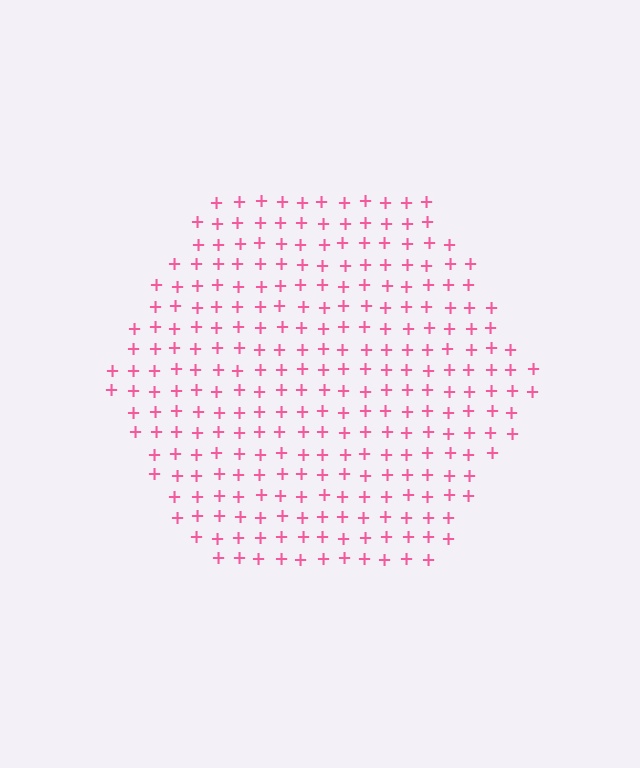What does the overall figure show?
The overall figure shows a hexagon.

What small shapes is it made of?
It is made of small plus signs.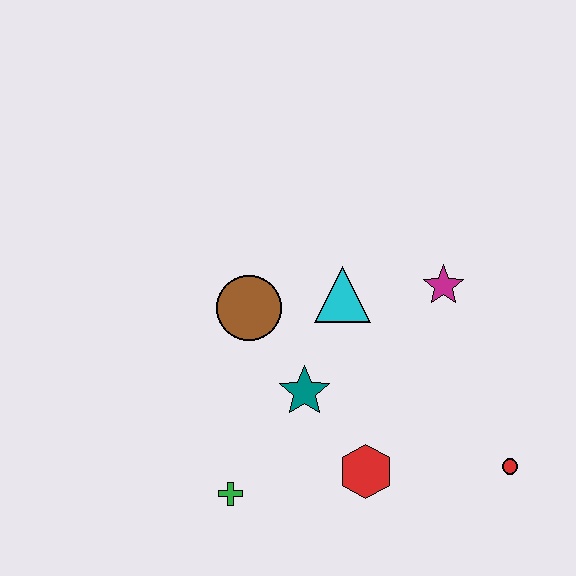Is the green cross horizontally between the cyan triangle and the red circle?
No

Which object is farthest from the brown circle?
The red circle is farthest from the brown circle.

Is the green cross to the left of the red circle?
Yes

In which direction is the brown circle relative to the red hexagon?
The brown circle is above the red hexagon.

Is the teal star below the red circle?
No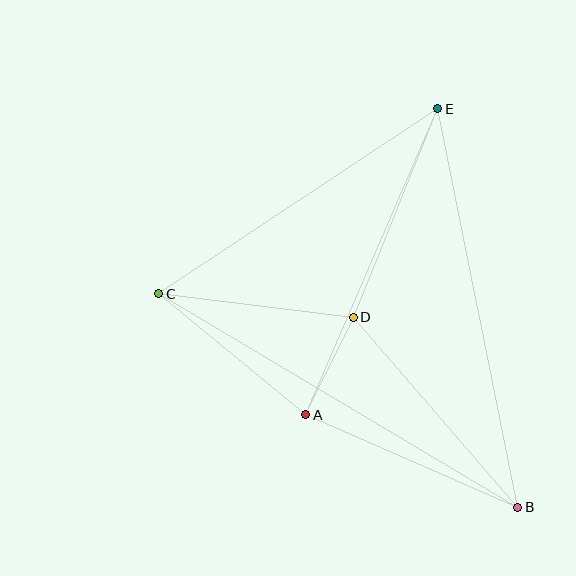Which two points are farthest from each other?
Points B and C are farthest from each other.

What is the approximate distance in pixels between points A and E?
The distance between A and E is approximately 334 pixels.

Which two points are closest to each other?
Points A and D are closest to each other.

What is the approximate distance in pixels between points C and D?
The distance between C and D is approximately 196 pixels.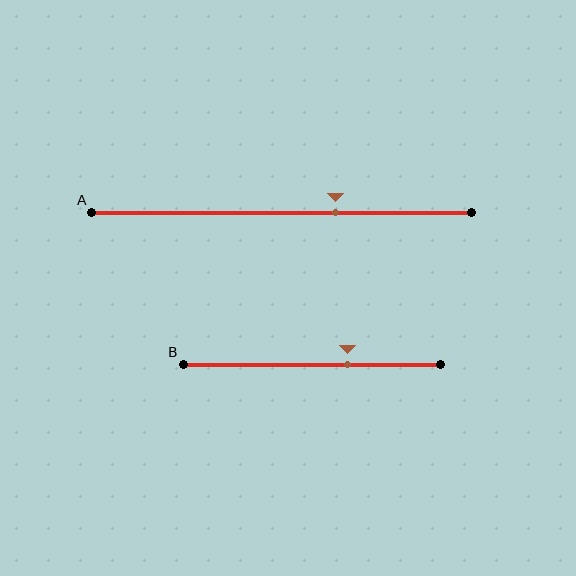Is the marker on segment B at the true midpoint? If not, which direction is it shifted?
No, the marker on segment B is shifted to the right by about 14% of the segment length.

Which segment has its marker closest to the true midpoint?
Segment B has its marker closest to the true midpoint.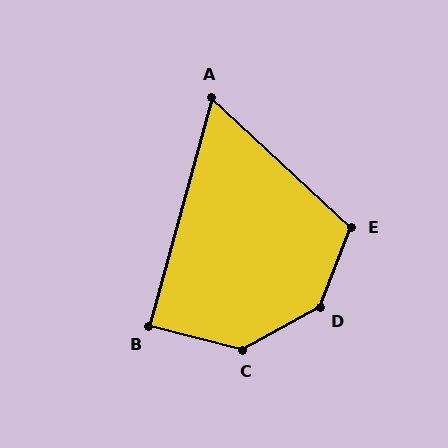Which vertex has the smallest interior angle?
A, at approximately 62 degrees.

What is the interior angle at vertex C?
Approximately 137 degrees (obtuse).